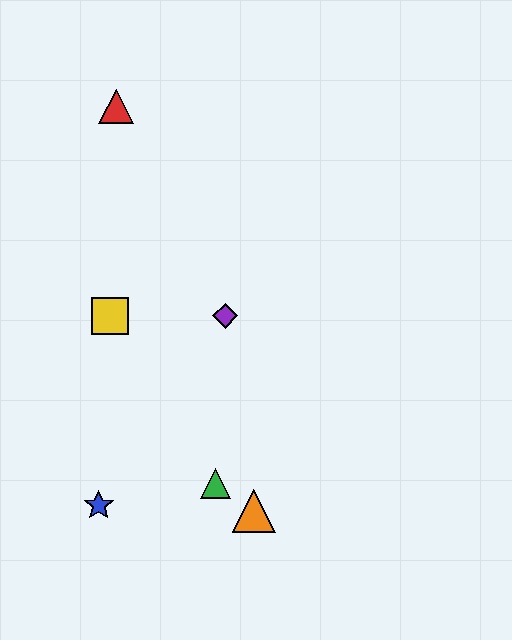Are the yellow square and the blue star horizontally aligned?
No, the yellow square is at y≈316 and the blue star is at y≈505.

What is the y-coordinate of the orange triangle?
The orange triangle is at y≈511.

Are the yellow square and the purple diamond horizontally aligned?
Yes, both are at y≈316.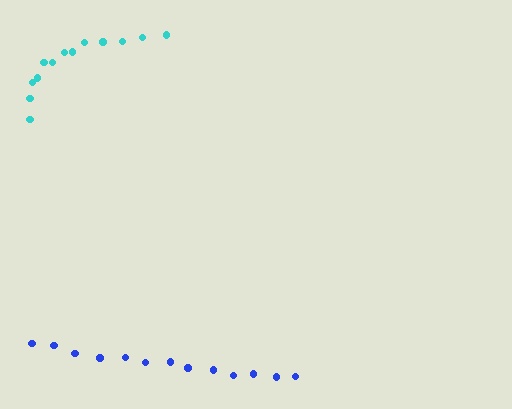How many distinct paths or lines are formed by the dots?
There are 2 distinct paths.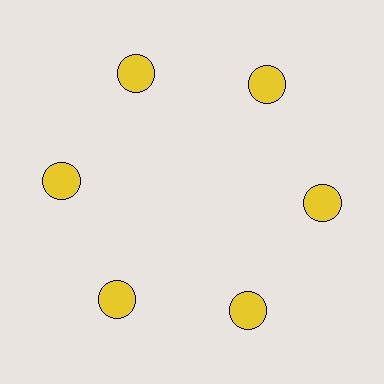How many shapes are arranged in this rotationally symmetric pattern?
There are 6 shapes, arranged in 6 groups of 1.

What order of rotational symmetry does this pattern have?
This pattern has 6-fold rotational symmetry.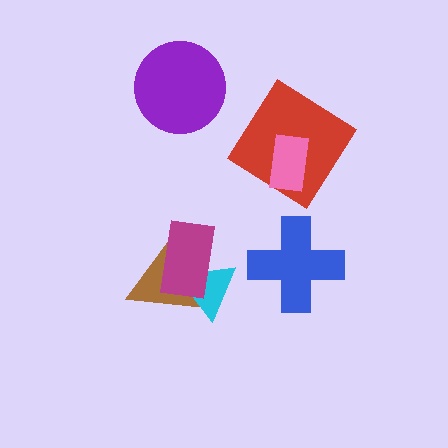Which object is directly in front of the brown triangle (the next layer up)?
The cyan triangle is directly in front of the brown triangle.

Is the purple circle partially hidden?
No, no other shape covers it.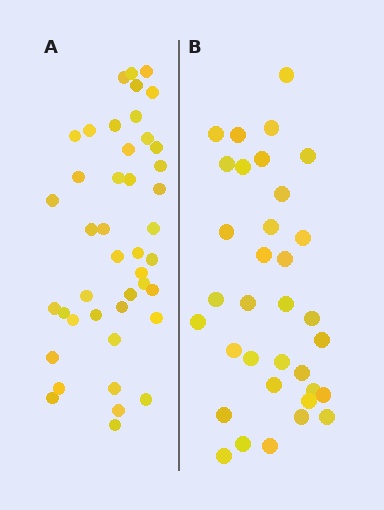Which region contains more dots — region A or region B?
Region A (the left region) has more dots.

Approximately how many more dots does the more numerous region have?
Region A has roughly 8 or so more dots than region B.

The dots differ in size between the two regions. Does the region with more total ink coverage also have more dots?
No. Region B has more total ink coverage because its dots are larger, but region A actually contains more individual dots. Total area can be misleading — the number of items is what matters here.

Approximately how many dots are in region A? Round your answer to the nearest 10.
About 40 dots. (The exact count is 43, which rounds to 40.)